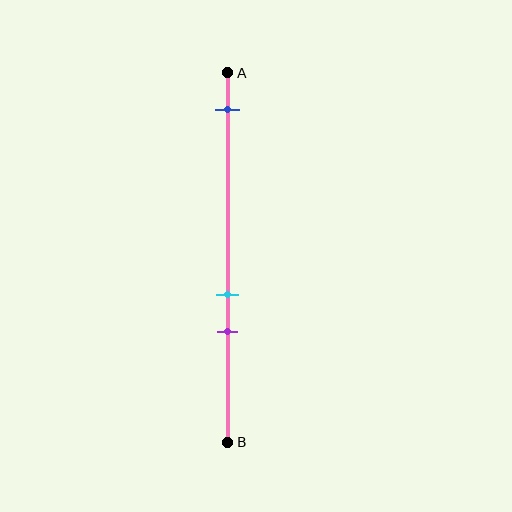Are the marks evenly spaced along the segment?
No, the marks are not evenly spaced.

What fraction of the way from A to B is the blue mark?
The blue mark is approximately 10% (0.1) of the way from A to B.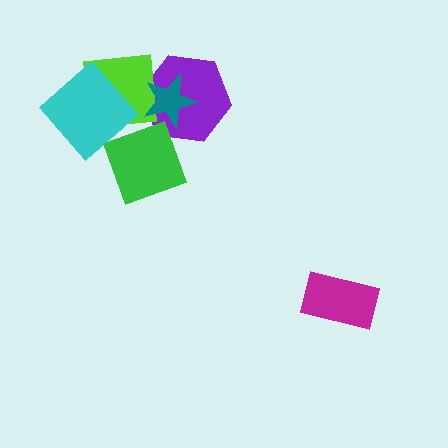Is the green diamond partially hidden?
Yes, it is partially covered by another shape.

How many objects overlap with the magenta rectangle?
0 objects overlap with the magenta rectangle.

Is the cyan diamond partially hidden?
No, no other shape covers it.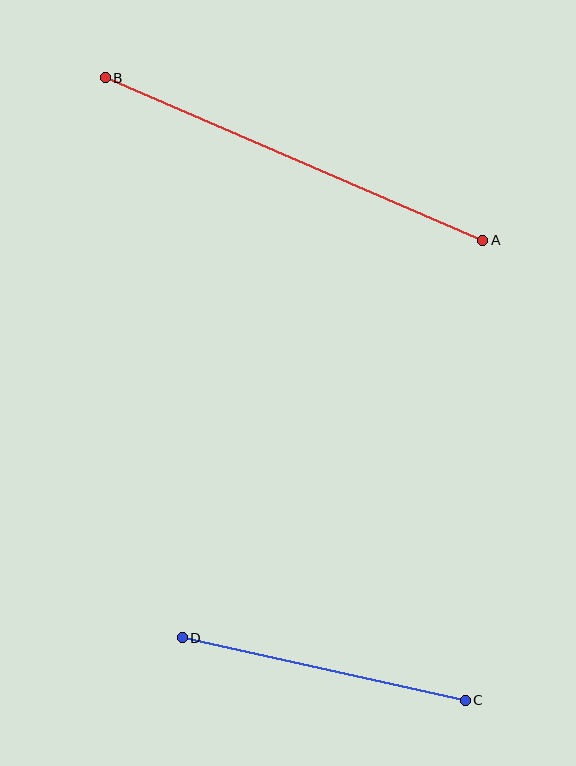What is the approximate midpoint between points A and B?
The midpoint is at approximately (294, 159) pixels.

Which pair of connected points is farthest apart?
Points A and B are farthest apart.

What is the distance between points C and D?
The distance is approximately 290 pixels.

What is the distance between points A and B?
The distance is approximately 411 pixels.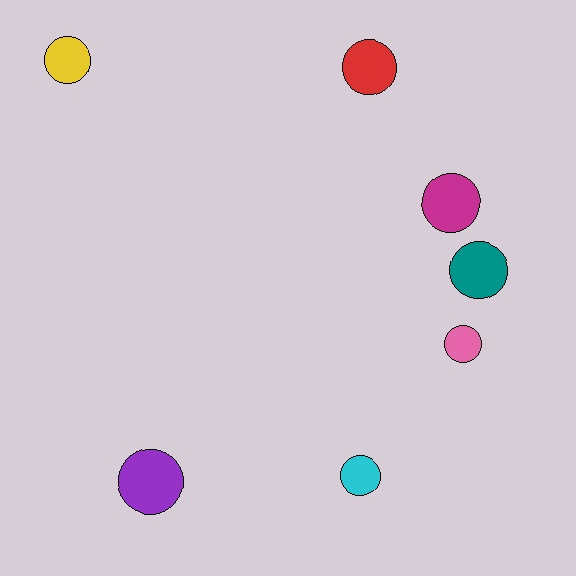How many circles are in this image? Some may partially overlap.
There are 7 circles.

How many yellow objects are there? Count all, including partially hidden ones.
There is 1 yellow object.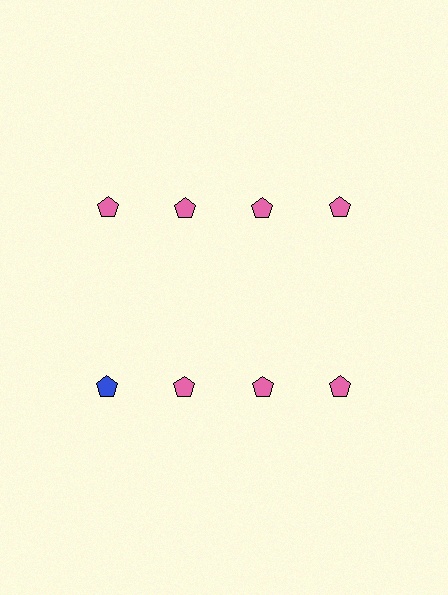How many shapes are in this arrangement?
There are 8 shapes arranged in a grid pattern.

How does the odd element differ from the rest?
It has a different color: blue instead of pink.